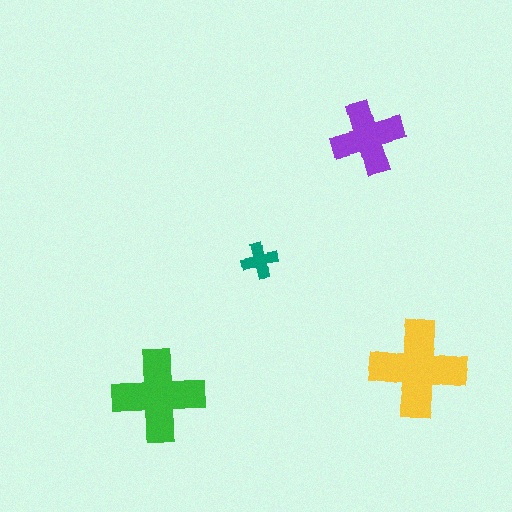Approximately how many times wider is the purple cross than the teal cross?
About 2 times wider.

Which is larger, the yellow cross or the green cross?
The yellow one.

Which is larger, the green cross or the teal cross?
The green one.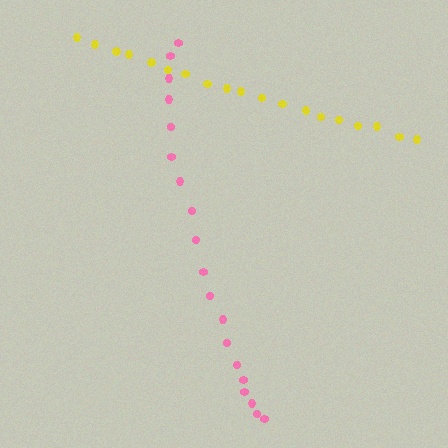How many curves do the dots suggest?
There are 2 distinct paths.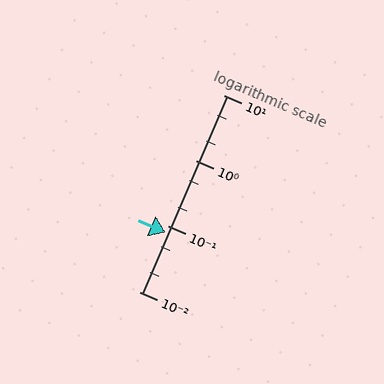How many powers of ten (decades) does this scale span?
The scale spans 3 decades, from 0.01 to 10.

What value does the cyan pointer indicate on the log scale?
The pointer indicates approximately 0.08.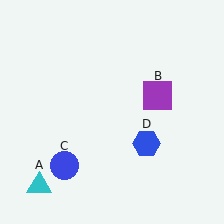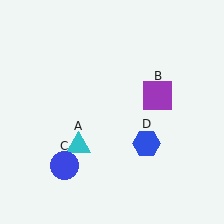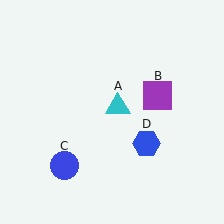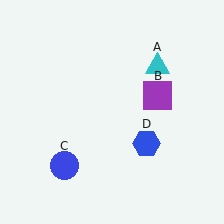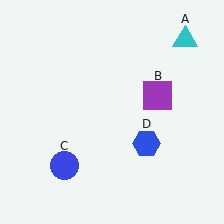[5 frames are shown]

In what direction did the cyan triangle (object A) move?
The cyan triangle (object A) moved up and to the right.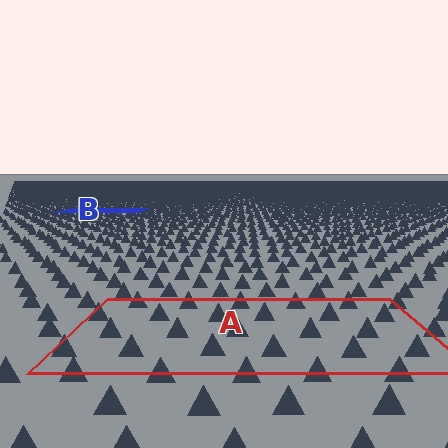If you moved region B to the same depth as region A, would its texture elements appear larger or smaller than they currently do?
They would appear larger. At a closer depth, the same texture elements are projected at a bigger on-screen size.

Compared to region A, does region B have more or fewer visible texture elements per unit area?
Region B has more texture elements per unit area — they are packed more densely because it is farther away.